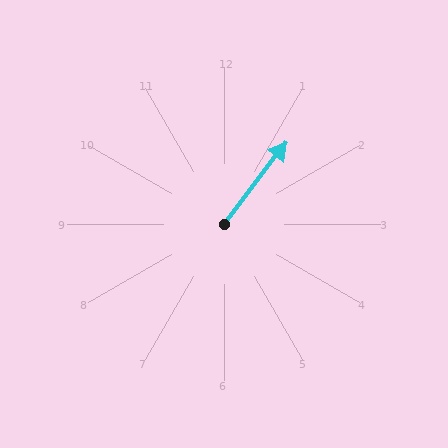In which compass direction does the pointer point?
Northeast.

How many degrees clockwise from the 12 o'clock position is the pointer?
Approximately 37 degrees.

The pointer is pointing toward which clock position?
Roughly 1 o'clock.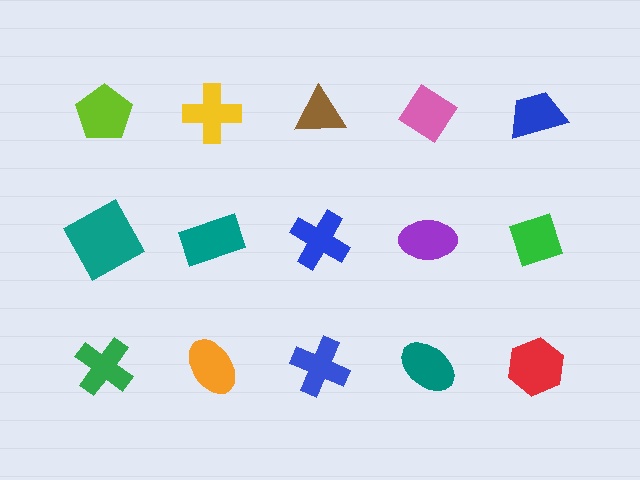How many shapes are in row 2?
5 shapes.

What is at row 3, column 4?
A teal ellipse.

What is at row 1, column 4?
A pink diamond.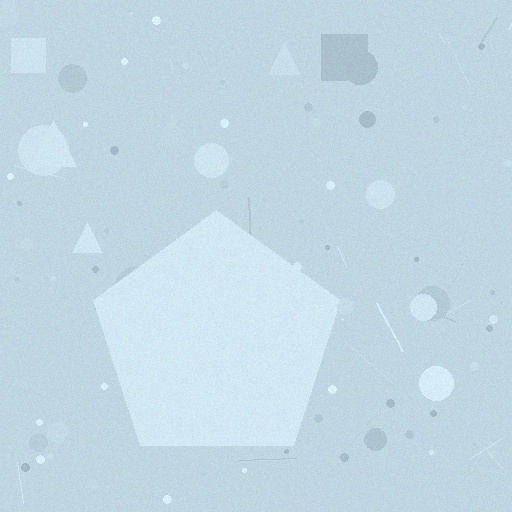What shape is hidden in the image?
A pentagon is hidden in the image.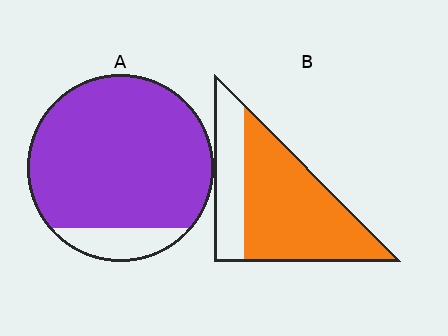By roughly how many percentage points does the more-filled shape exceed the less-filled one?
By roughly 15 percentage points (A over B).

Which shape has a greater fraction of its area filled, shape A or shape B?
Shape A.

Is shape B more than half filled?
Yes.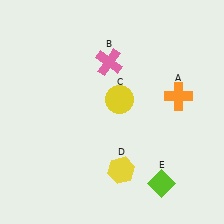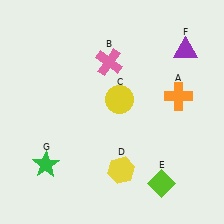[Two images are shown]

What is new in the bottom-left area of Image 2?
A green star (G) was added in the bottom-left area of Image 2.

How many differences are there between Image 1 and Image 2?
There are 2 differences between the two images.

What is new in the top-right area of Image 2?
A purple triangle (F) was added in the top-right area of Image 2.